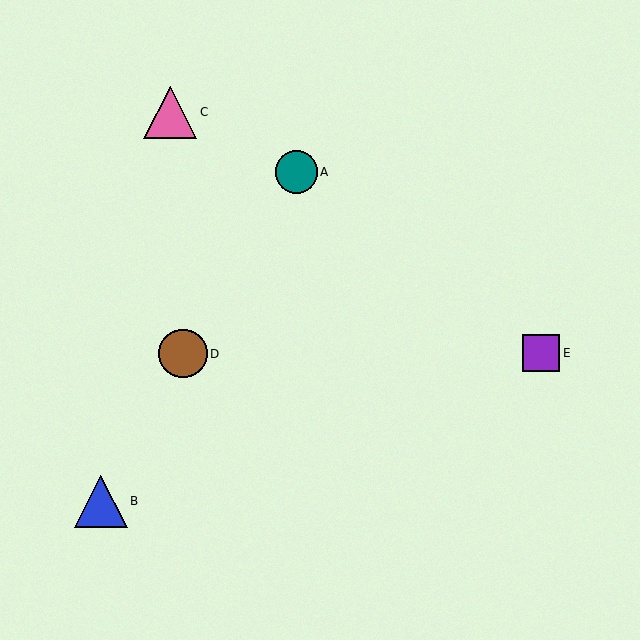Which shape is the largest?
The pink triangle (labeled C) is the largest.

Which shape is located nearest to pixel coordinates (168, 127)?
The pink triangle (labeled C) at (170, 112) is nearest to that location.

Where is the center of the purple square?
The center of the purple square is at (541, 353).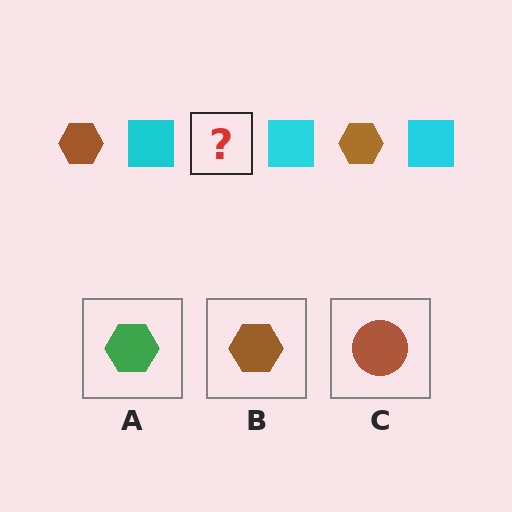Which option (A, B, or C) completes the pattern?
B.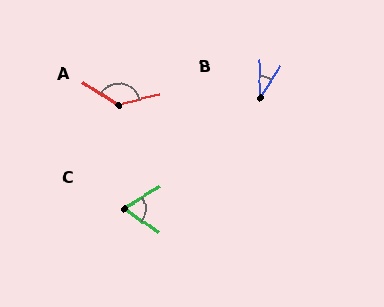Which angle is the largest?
A, at approximately 131 degrees.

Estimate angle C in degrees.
Approximately 67 degrees.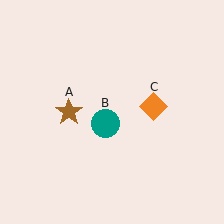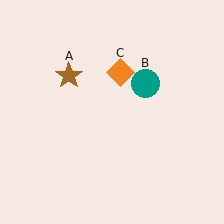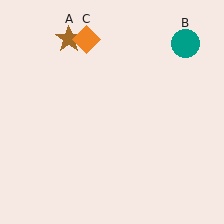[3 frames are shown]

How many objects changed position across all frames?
3 objects changed position: brown star (object A), teal circle (object B), orange diamond (object C).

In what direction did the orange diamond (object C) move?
The orange diamond (object C) moved up and to the left.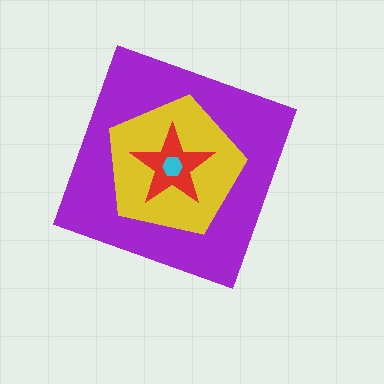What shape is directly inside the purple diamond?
The yellow pentagon.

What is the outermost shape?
The purple diamond.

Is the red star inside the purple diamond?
Yes.